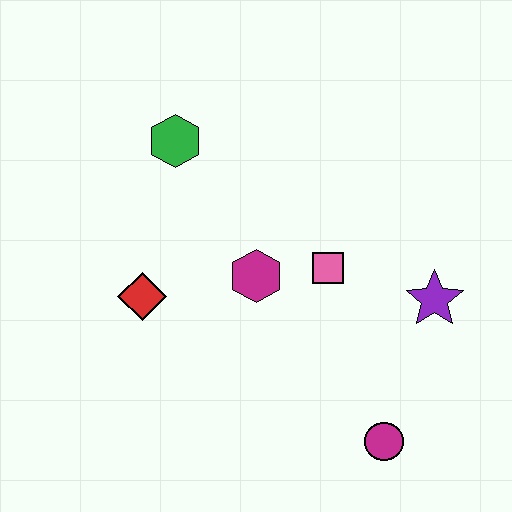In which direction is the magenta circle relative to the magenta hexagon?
The magenta circle is below the magenta hexagon.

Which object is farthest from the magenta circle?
The green hexagon is farthest from the magenta circle.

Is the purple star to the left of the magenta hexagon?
No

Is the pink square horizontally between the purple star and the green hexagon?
Yes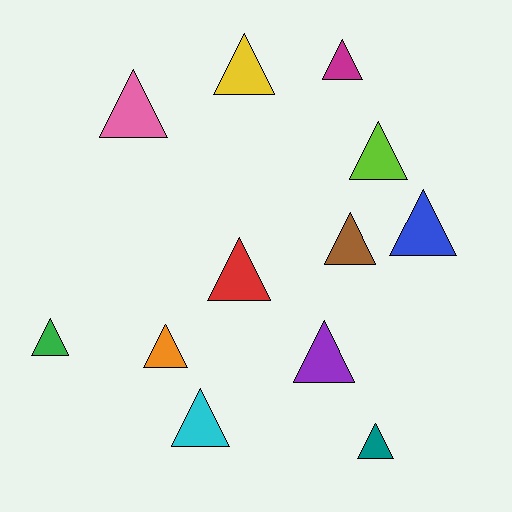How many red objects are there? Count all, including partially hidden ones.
There is 1 red object.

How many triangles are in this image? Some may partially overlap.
There are 12 triangles.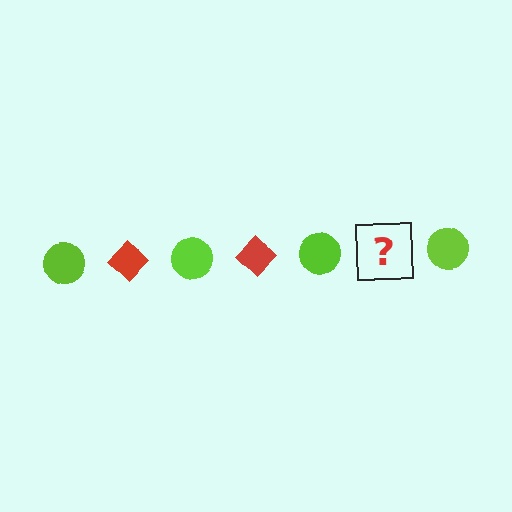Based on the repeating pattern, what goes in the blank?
The blank should be a red diamond.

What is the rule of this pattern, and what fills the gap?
The rule is that the pattern alternates between lime circle and red diamond. The gap should be filled with a red diamond.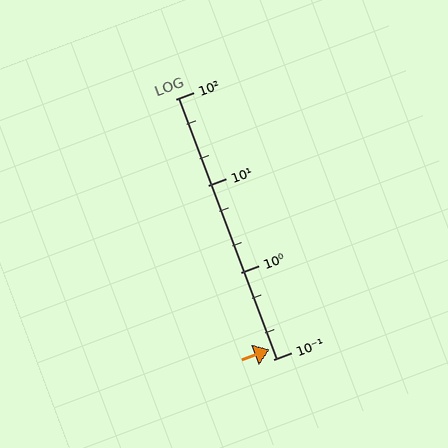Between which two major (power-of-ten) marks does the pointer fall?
The pointer is between 0.1 and 1.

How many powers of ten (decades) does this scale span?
The scale spans 3 decades, from 0.1 to 100.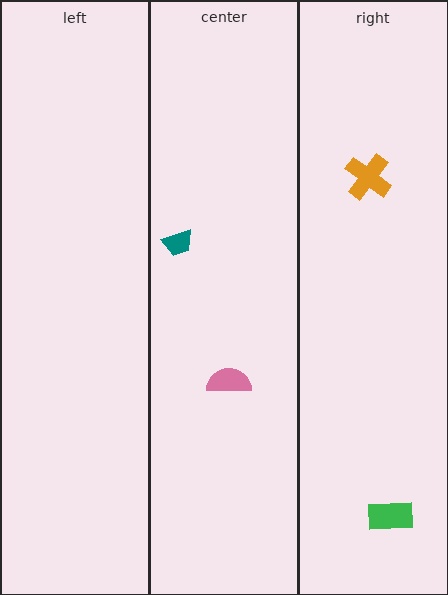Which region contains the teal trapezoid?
The center region.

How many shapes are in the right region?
2.